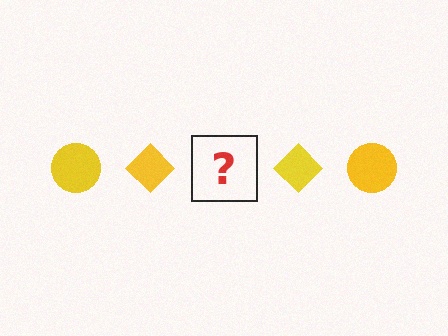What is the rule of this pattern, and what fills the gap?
The rule is that the pattern cycles through circle, diamond shapes in yellow. The gap should be filled with a yellow circle.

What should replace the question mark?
The question mark should be replaced with a yellow circle.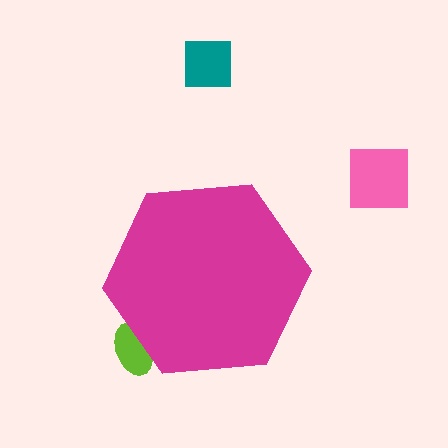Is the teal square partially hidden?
No, the teal square is fully visible.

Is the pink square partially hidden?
No, the pink square is fully visible.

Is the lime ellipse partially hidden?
Yes, the lime ellipse is partially hidden behind the magenta hexagon.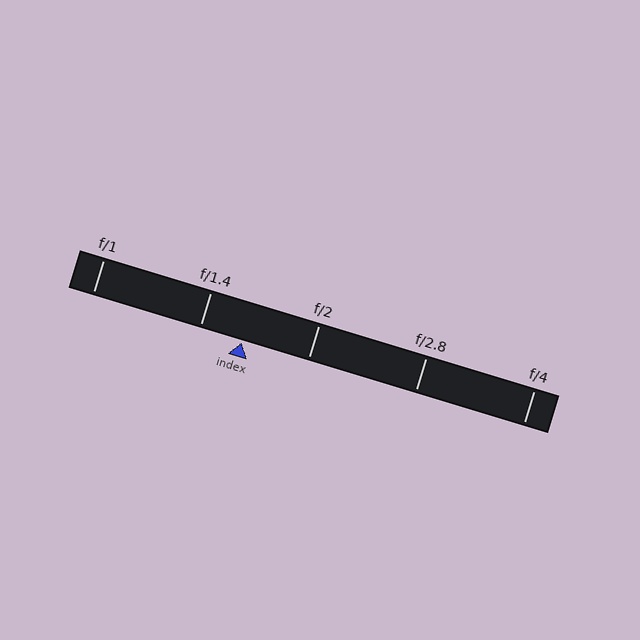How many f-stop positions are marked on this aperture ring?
There are 5 f-stop positions marked.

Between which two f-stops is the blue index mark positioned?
The index mark is between f/1.4 and f/2.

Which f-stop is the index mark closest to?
The index mark is closest to f/1.4.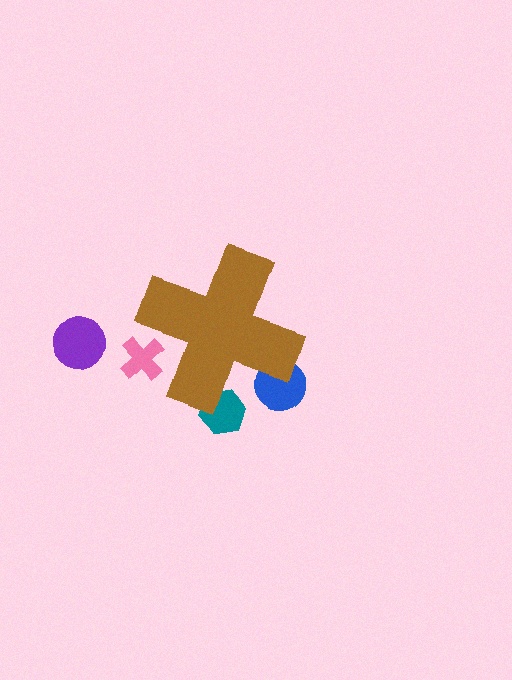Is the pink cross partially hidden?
Yes, the pink cross is partially hidden behind the brown cross.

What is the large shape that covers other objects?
A brown cross.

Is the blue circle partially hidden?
Yes, the blue circle is partially hidden behind the brown cross.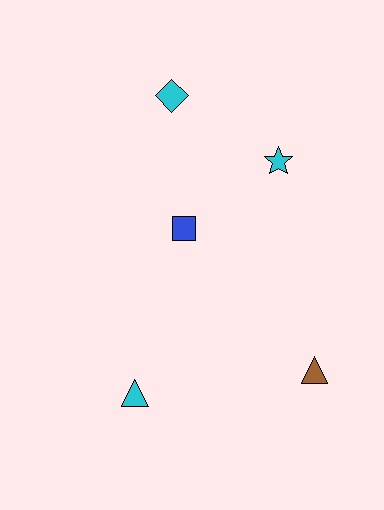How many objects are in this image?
There are 5 objects.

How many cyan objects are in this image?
There are 3 cyan objects.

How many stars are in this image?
There is 1 star.